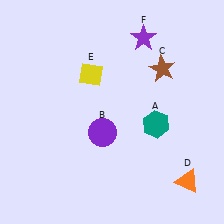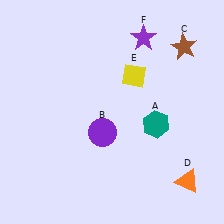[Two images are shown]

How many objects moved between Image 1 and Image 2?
2 objects moved between the two images.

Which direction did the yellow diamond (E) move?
The yellow diamond (E) moved right.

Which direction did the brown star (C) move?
The brown star (C) moved up.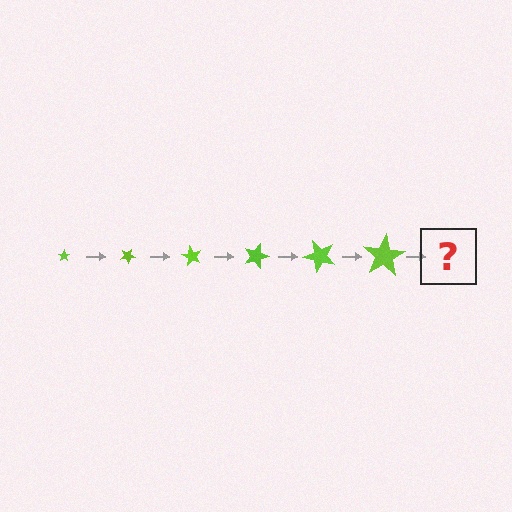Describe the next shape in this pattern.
It should be a star, larger than the previous one and rotated 180 degrees from the start.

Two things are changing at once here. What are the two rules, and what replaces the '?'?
The two rules are that the star grows larger each step and it rotates 30 degrees each step. The '?' should be a star, larger than the previous one and rotated 180 degrees from the start.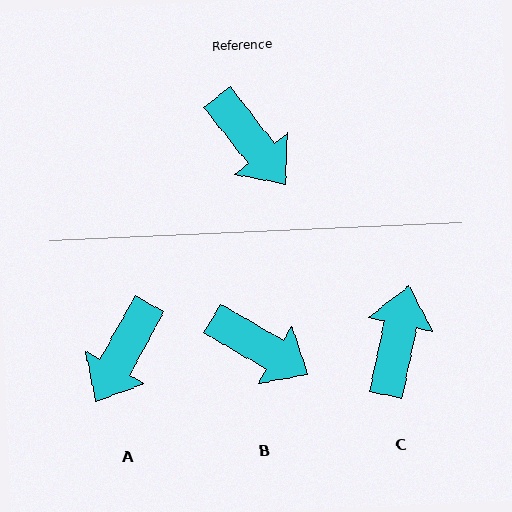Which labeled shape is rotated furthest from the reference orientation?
C, about 130 degrees away.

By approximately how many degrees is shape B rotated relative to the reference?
Approximately 22 degrees counter-clockwise.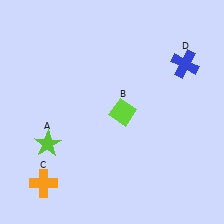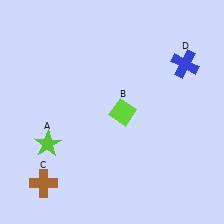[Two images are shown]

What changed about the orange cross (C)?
In Image 1, C is orange. In Image 2, it changed to brown.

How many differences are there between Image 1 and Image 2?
There is 1 difference between the two images.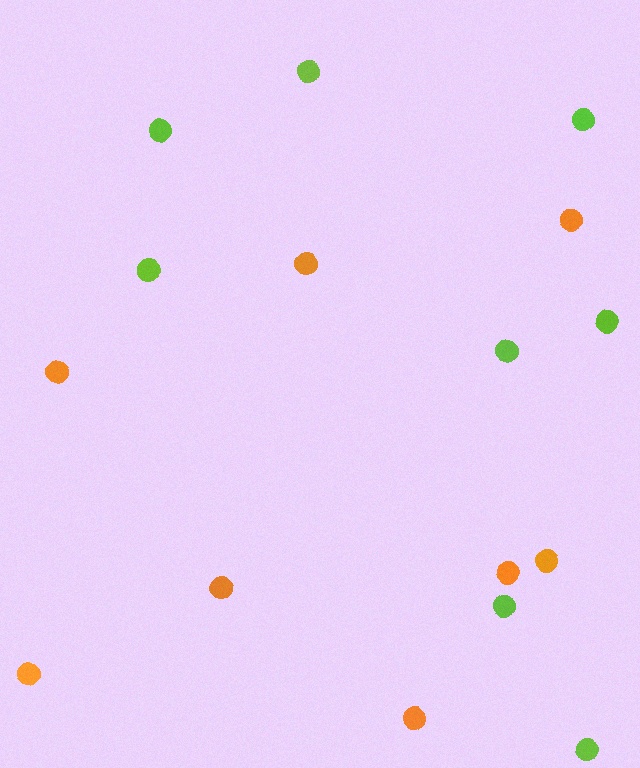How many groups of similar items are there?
There are 2 groups: one group of lime circles (8) and one group of orange circles (8).